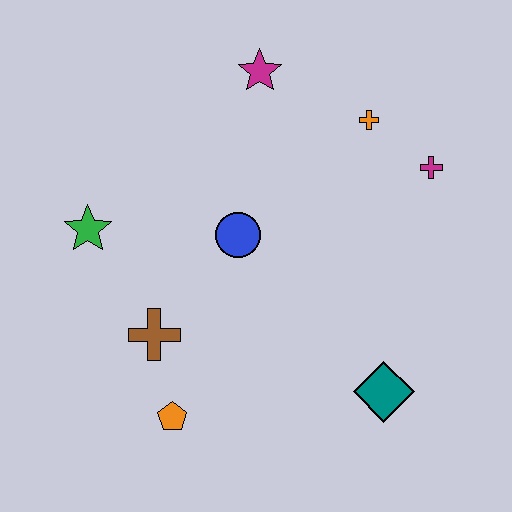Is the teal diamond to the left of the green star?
No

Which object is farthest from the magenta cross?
The orange pentagon is farthest from the magenta cross.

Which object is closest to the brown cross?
The orange pentagon is closest to the brown cross.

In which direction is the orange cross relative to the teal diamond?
The orange cross is above the teal diamond.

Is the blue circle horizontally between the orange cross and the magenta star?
No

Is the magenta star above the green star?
Yes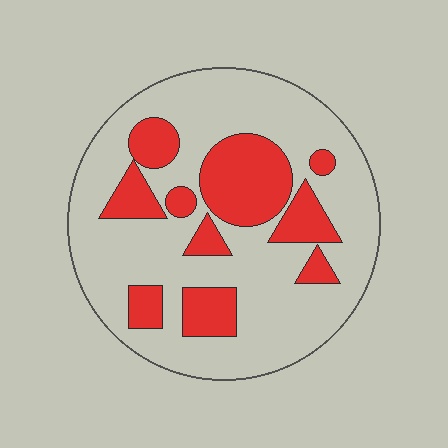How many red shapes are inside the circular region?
10.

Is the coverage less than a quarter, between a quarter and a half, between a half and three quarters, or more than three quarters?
Between a quarter and a half.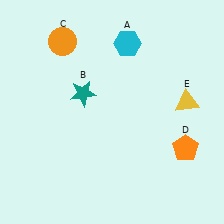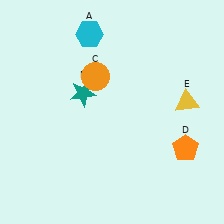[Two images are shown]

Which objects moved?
The objects that moved are: the cyan hexagon (A), the orange circle (C).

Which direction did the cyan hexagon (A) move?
The cyan hexagon (A) moved left.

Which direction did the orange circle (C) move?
The orange circle (C) moved down.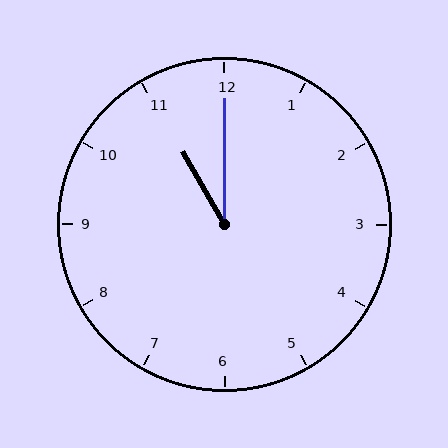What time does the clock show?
11:00.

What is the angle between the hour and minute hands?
Approximately 30 degrees.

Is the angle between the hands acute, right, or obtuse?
It is acute.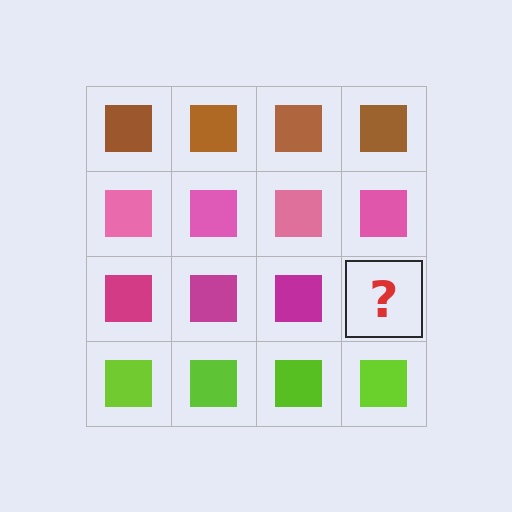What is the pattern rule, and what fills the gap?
The rule is that each row has a consistent color. The gap should be filled with a magenta square.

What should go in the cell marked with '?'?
The missing cell should contain a magenta square.